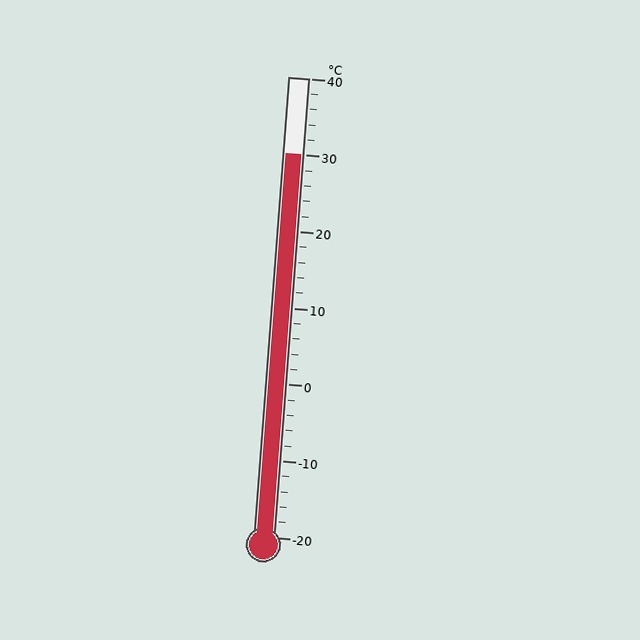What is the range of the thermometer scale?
The thermometer scale ranges from -20°C to 40°C.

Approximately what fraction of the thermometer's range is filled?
The thermometer is filled to approximately 85% of its range.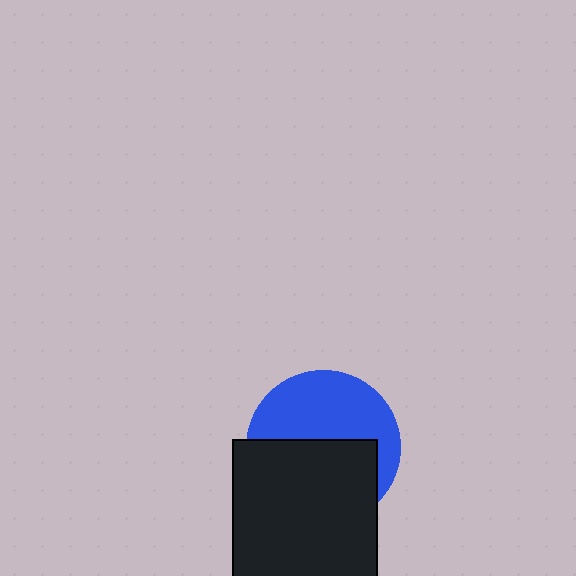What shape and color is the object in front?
The object in front is a black square.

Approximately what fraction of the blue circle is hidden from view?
Roughly 51% of the blue circle is hidden behind the black square.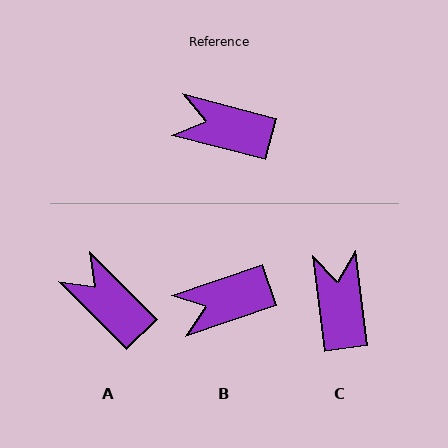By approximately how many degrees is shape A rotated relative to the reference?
Approximately 30 degrees clockwise.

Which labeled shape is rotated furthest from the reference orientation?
C, about 68 degrees away.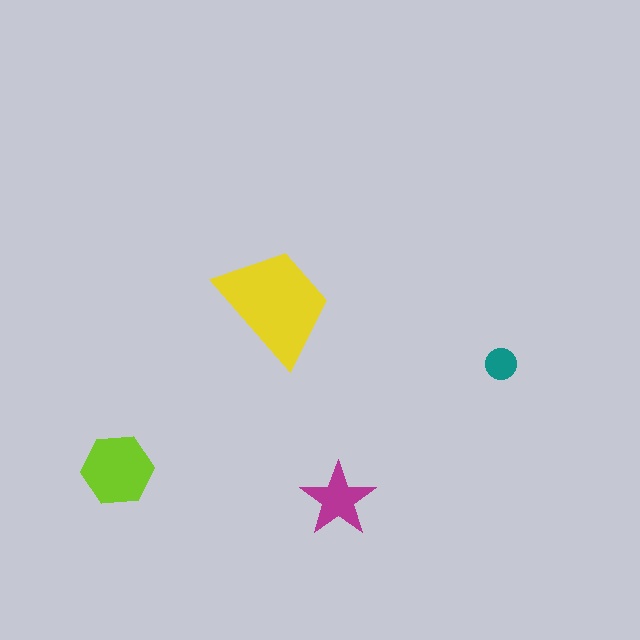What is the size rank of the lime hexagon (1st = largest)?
2nd.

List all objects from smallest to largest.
The teal circle, the magenta star, the lime hexagon, the yellow trapezoid.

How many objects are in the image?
There are 4 objects in the image.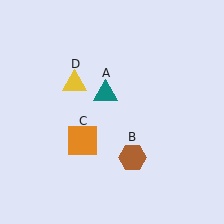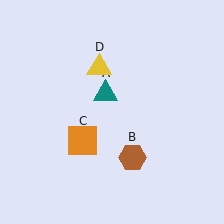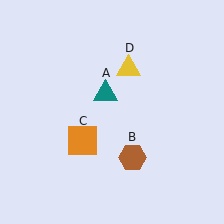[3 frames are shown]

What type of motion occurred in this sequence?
The yellow triangle (object D) rotated clockwise around the center of the scene.